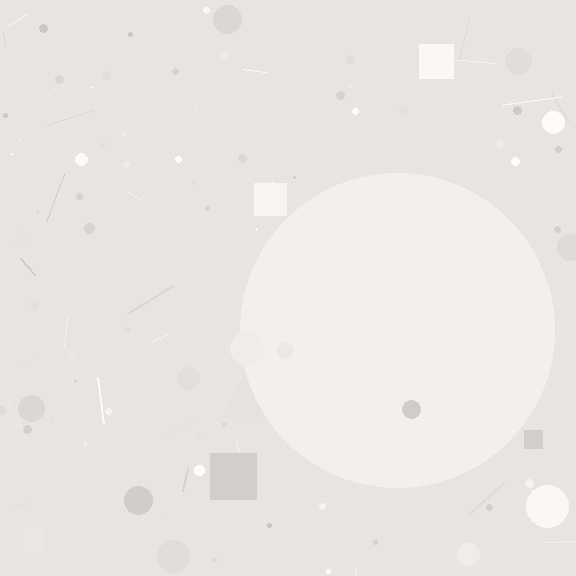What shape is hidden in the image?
A circle is hidden in the image.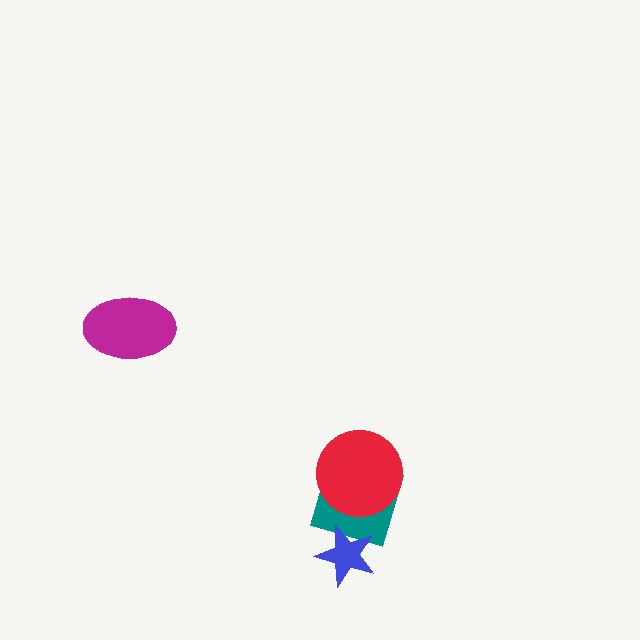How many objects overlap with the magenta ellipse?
0 objects overlap with the magenta ellipse.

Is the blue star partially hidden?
No, no other shape covers it.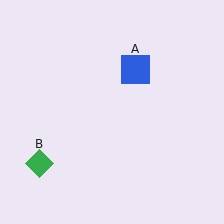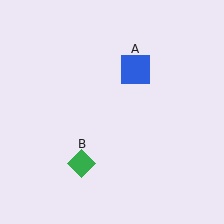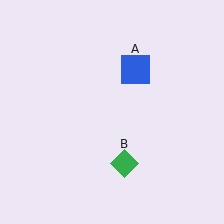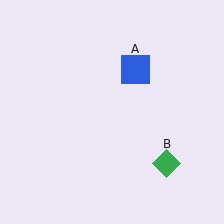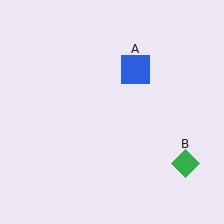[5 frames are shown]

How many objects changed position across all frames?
1 object changed position: green diamond (object B).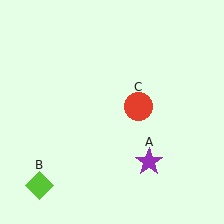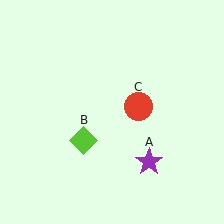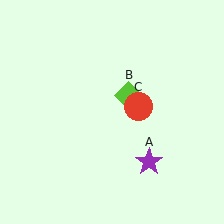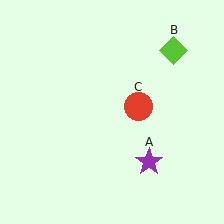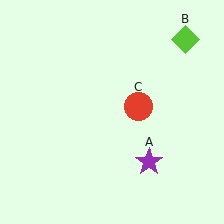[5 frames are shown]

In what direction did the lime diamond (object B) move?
The lime diamond (object B) moved up and to the right.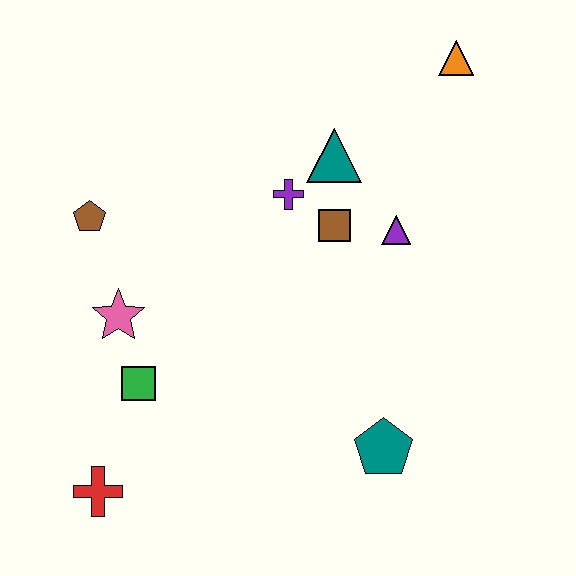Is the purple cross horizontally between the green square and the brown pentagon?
No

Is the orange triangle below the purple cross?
No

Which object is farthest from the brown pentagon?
The orange triangle is farthest from the brown pentagon.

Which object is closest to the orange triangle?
The teal triangle is closest to the orange triangle.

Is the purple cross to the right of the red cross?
Yes